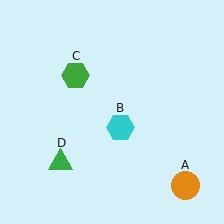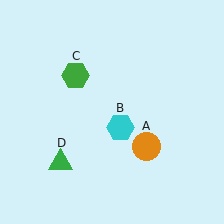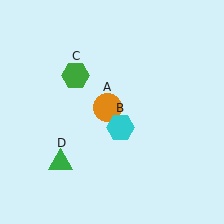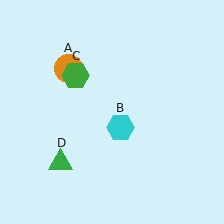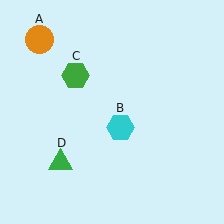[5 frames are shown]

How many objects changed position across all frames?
1 object changed position: orange circle (object A).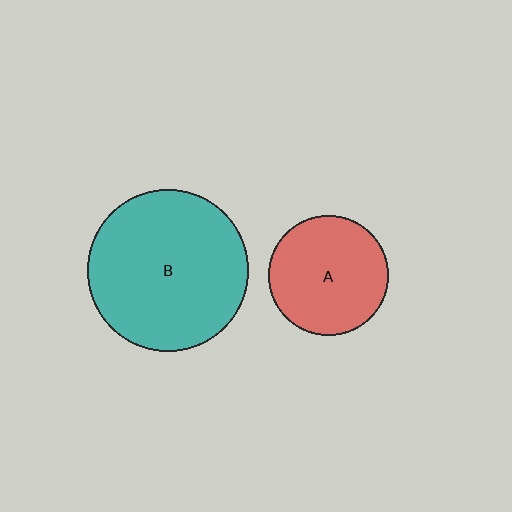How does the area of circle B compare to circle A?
Approximately 1.8 times.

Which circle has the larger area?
Circle B (teal).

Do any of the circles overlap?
No, none of the circles overlap.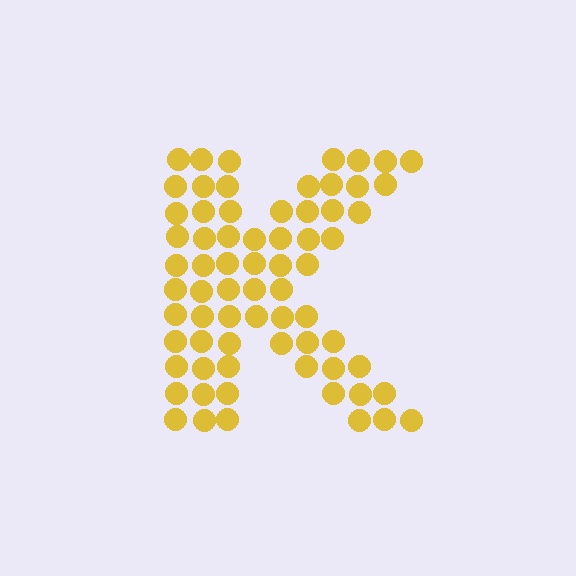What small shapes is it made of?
It is made of small circles.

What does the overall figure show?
The overall figure shows the letter K.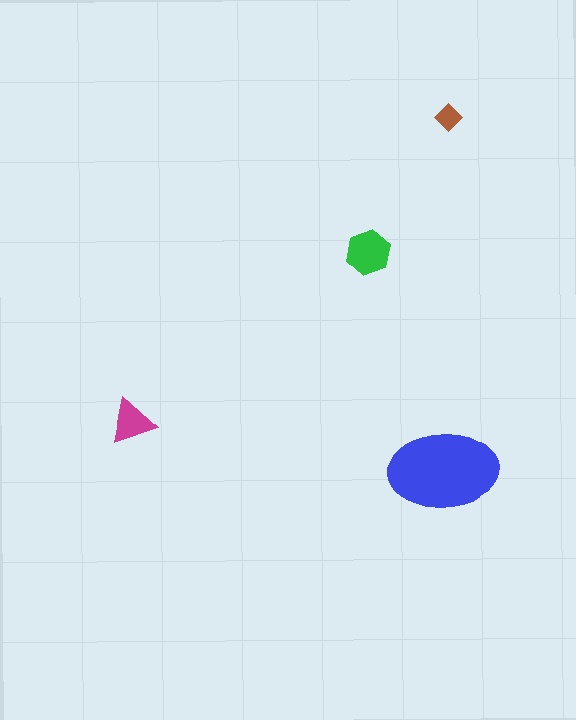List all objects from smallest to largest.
The brown diamond, the magenta triangle, the green hexagon, the blue ellipse.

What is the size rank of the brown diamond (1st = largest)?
4th.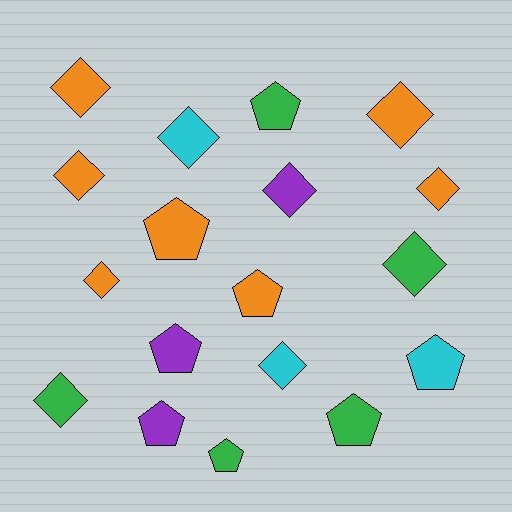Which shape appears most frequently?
Diamond, with 10 objects.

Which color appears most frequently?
Orange, with 7 objects.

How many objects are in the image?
There are 18 objects.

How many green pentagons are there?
There are 3 green pentagons.